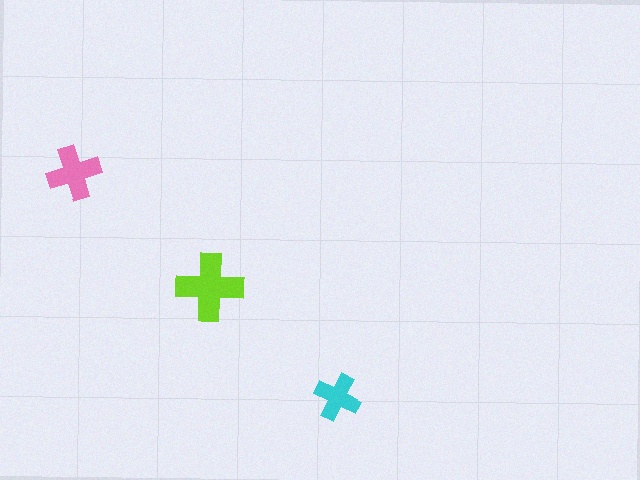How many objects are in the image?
There are 3 objects in the image.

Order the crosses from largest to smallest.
the lime one, the pink one, the cyan one.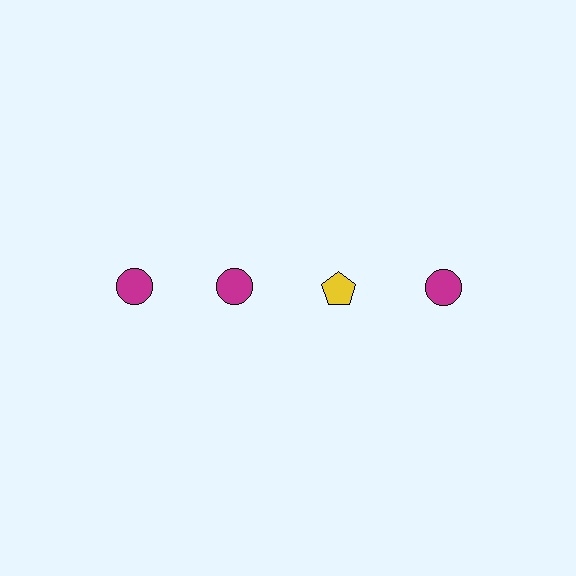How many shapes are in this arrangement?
There are 4 shapes arranged in a grid pattern.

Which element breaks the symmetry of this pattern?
The yellow pentagon in the top row, center column breaks the symmetry. All other shapes are magenta circles.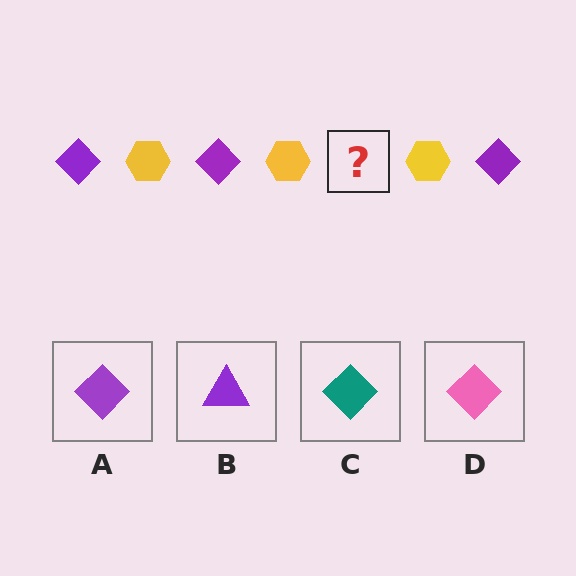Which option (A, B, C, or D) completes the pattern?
A.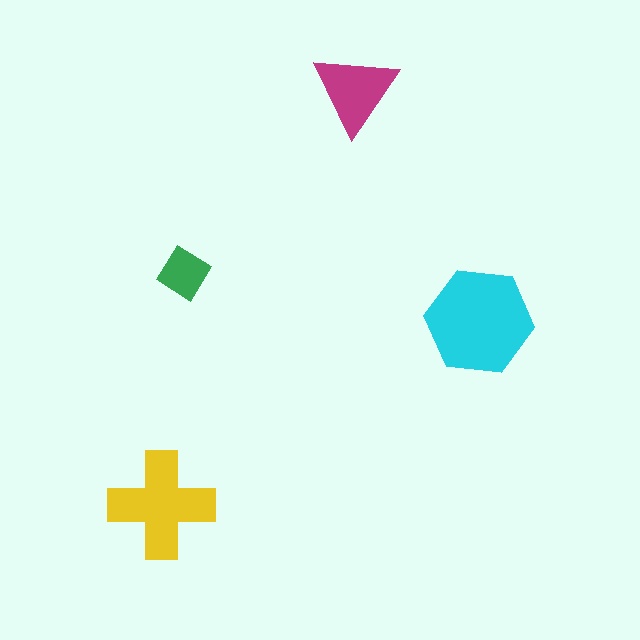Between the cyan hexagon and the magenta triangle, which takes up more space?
The cyan hexagon.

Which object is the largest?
The cyan hexagon.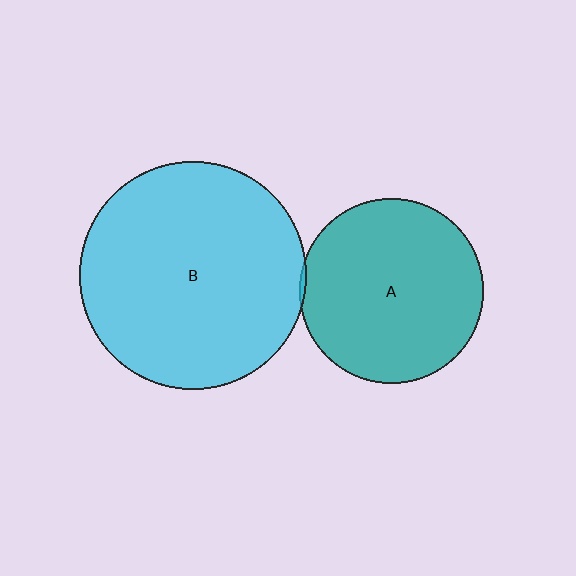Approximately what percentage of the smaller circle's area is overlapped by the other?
Approximately 5%.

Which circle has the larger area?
Circle B (cyan).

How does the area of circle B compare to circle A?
Approximately 1.5 times.